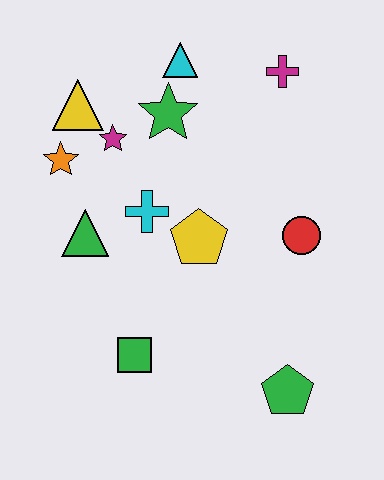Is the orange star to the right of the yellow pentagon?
No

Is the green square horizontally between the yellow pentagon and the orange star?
Yes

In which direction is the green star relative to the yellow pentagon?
The green star is above the yellow pentagon.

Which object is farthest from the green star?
The green pentagon is farthest from the green star.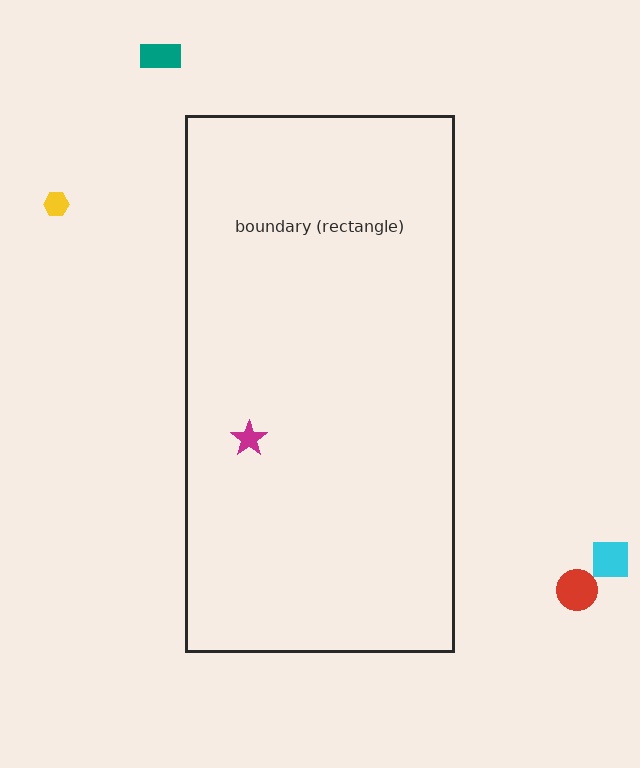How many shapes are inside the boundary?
1 inside, 4 outside.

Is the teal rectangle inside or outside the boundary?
Outside.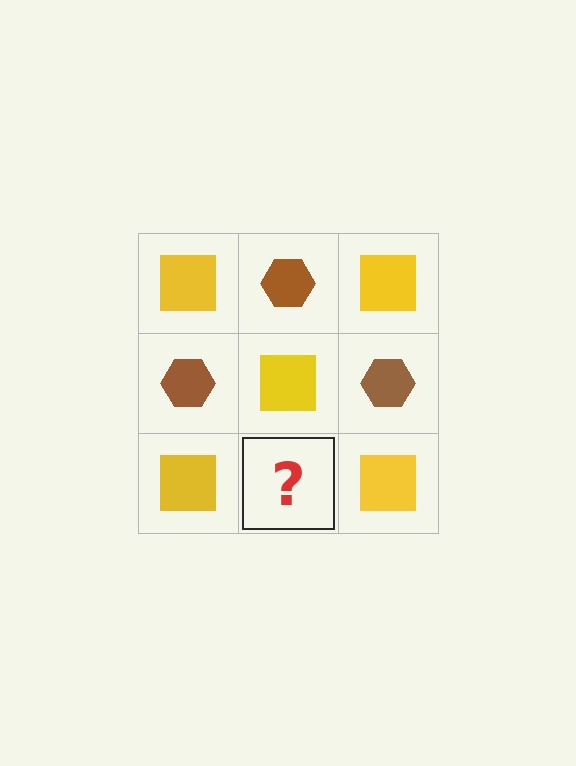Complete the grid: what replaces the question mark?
The question mark should be replaced with a brown hexagon.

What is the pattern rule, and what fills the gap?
The rule is that it alternates yellow square and brown hexagon in a checkerboard pattern. The gap should be filled with a brown hexagon.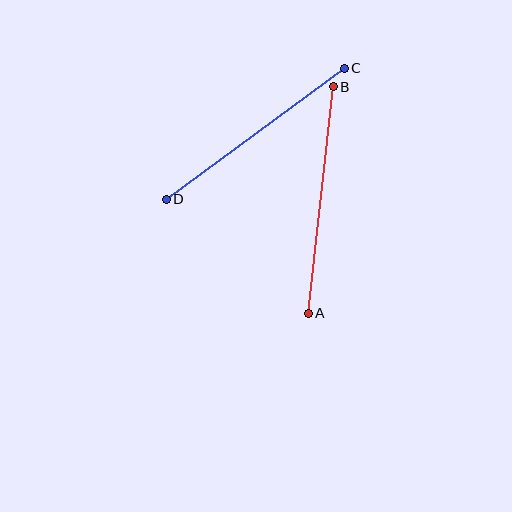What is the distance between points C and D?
The distance is approximately 221 pixels.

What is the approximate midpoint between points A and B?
The midpoint is at approximately (321, 200) pixels.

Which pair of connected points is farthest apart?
Points A and B are farthest apart.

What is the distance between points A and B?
The distance is approximately 228 pixels.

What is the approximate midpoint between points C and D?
The midpoint is at approximately (255, 134) pixels.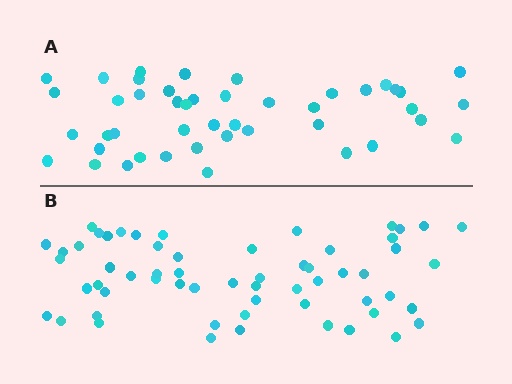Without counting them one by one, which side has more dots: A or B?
Region B (the bottom region) has more dots.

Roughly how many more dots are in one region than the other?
Region B has approximately 15 more dots than region A.